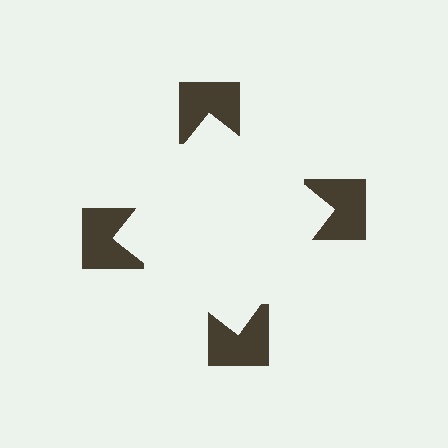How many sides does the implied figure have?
4 sides.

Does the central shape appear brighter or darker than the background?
It typically appears slightly brighter than the background, even though no actual brightness change is drawn.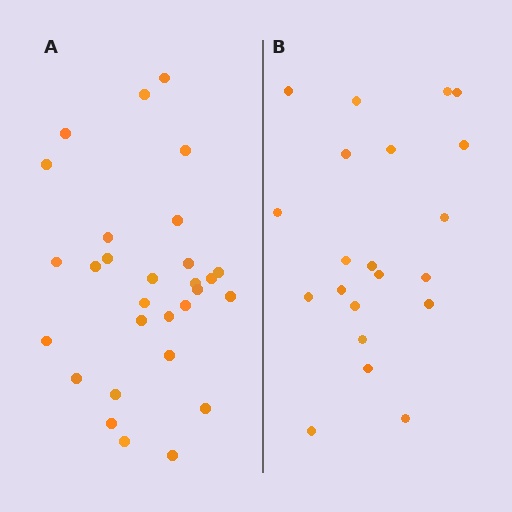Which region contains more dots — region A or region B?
Region A (the left region) has more dots.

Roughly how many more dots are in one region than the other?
Region A has roughly 8 or so more dots than region B.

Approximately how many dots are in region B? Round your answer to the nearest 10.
About 20 dots. (The exact count is 21, which rounds to 20.)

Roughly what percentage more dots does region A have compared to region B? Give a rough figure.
About 40% more.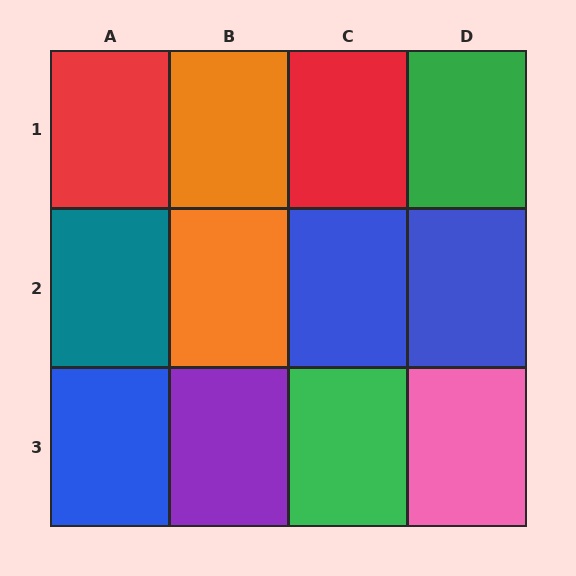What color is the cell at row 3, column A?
Blue.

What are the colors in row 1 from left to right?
Red, orange, red, green.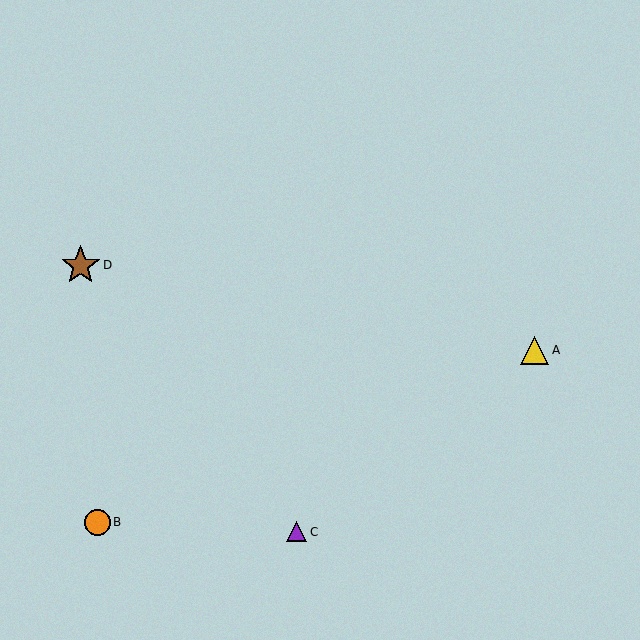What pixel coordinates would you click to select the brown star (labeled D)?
Click at (81, 265) to select the brown star D.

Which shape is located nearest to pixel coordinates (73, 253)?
The brown star (labeled D) at (81, 265) is nearest to that location.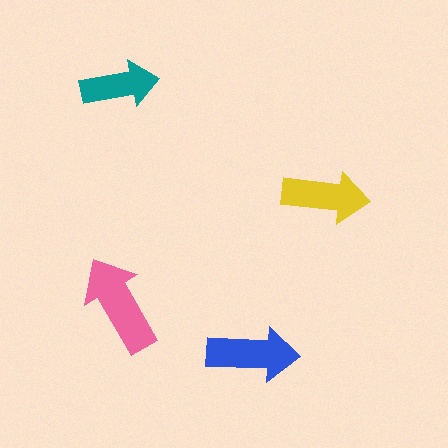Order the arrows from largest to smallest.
the pink one, the blue one, the yellow one, the teal one.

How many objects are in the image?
There are 4 objects in the image.